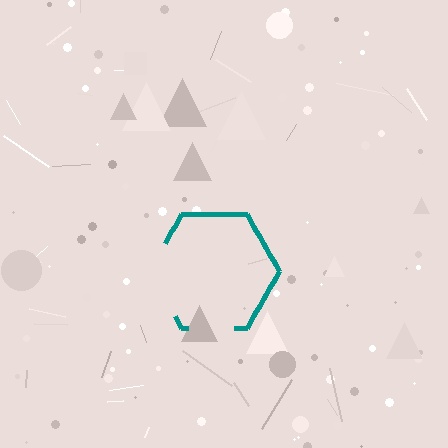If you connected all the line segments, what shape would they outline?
They would outline a hexagon.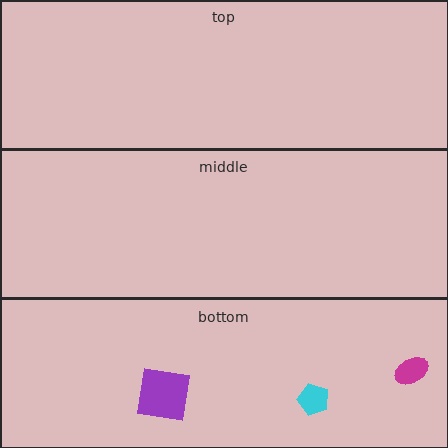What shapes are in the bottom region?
The magenta ellipse, the purple square, the cyan pentagon.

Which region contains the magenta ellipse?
The bottom region.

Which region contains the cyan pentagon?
The bottom region.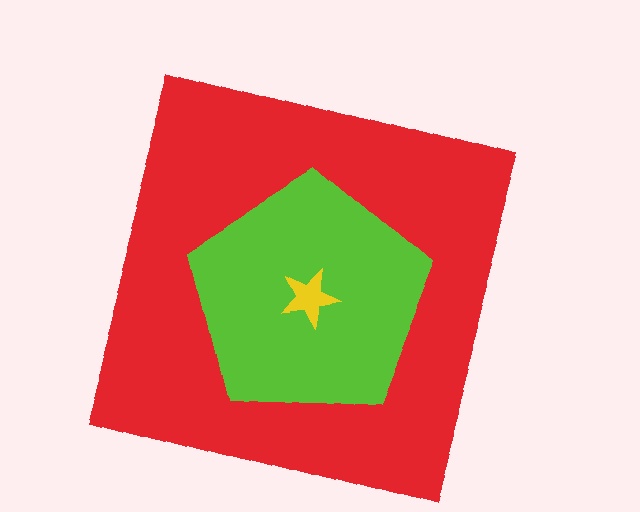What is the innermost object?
The yellow star.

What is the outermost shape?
The red square.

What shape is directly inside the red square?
The lime pentagon.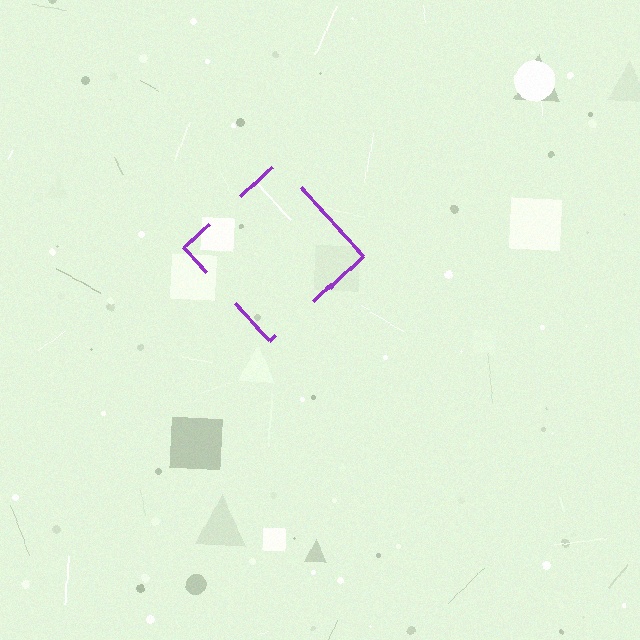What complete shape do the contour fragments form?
The contour fragments form a diamond.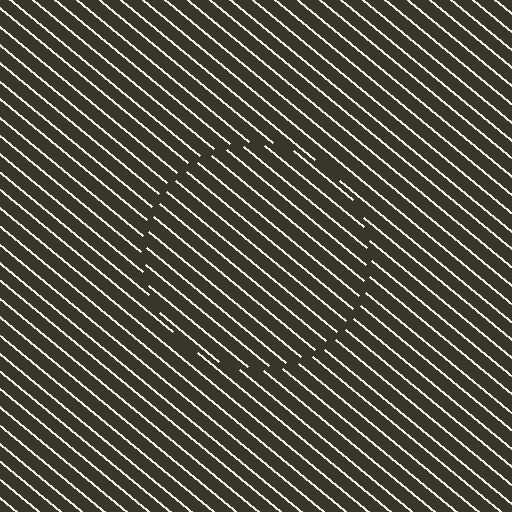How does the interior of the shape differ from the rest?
The interior of the shape contains the same grating, shifted by half a period — the contour is defined by the phase discontinuity where line-ends from the inner and outer gratings abut.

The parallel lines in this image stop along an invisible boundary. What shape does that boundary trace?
An illusory circle. The interior of the shape contains the same grating, shifted by half a period — the contour is defined by the phase discontinuity where line-ends from the inner and outer gratings abut.